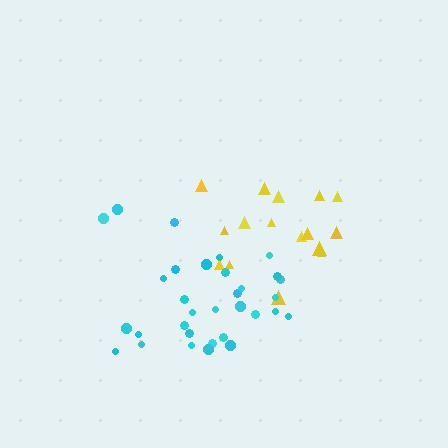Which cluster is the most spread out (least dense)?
Yellow.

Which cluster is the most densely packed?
Cyan.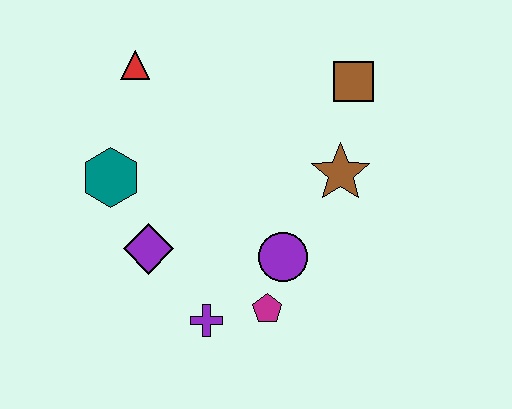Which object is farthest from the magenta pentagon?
The red triangle is farthest from the magenta pentagon.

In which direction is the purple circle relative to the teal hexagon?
The purple circle is to the right of the teal hexagon.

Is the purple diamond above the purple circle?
Yes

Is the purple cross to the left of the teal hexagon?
No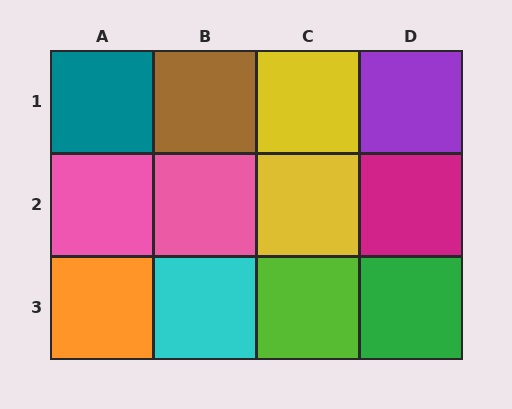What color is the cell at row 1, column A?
Teal.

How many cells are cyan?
1 cell is cyan.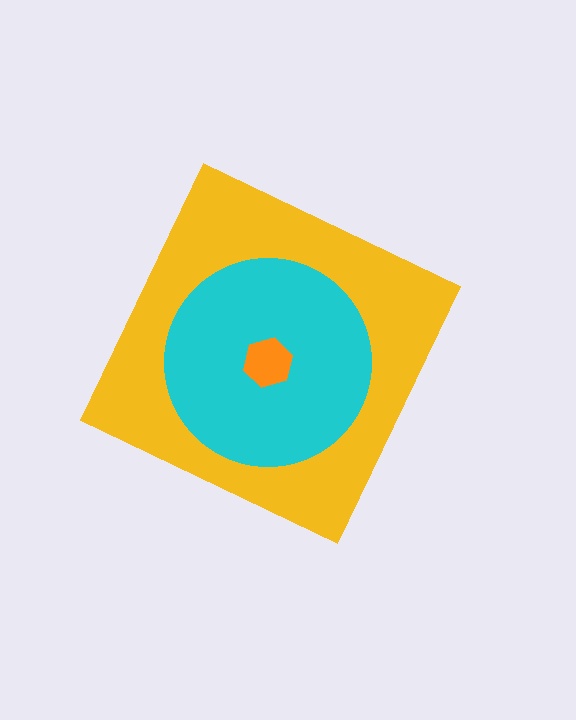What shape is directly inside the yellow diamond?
The cyan circle.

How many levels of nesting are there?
3.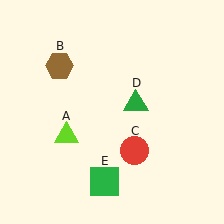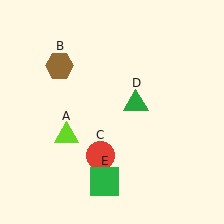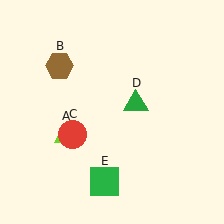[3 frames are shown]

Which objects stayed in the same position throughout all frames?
Lime triangle (object A) and brown hexagon (object B) and green triangle (object D) and green square (object E) remained stationary.